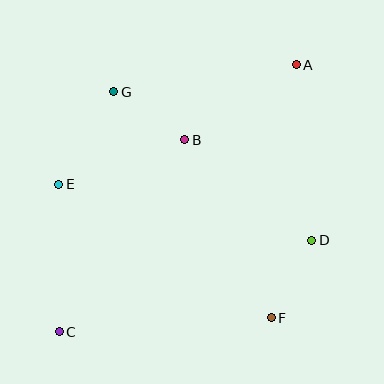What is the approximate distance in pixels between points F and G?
The distance between F and G is approximately 275 pixels.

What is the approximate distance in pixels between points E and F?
The distance between E and F is approximately 251 pixels.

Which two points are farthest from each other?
Points A and C are farthest from each other.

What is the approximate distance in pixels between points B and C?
The distance between B and C is approximately 229 pixels.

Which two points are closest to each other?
Points B and G are closest to each other.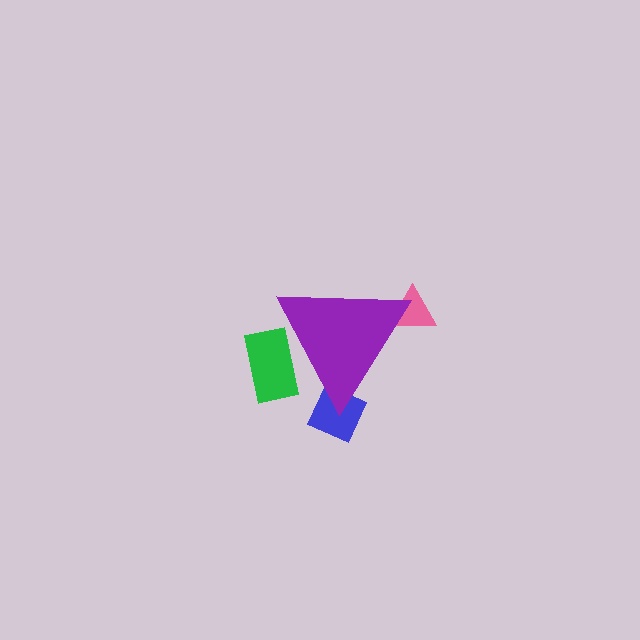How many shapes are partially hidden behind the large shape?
3 shapes are partially hidden.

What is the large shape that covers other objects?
A purple triangle.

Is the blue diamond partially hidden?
Yes, the blue diamond is partially hidden behind the purple triangle.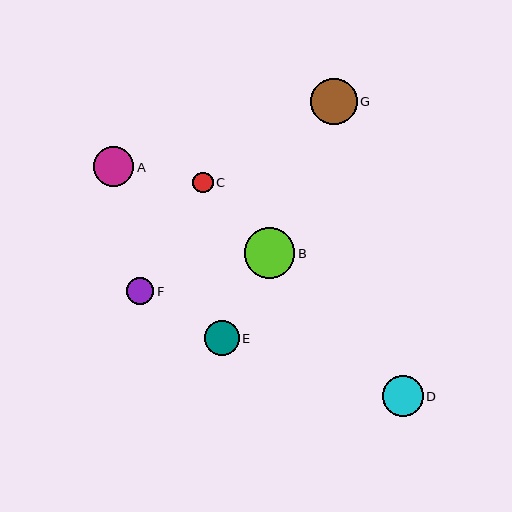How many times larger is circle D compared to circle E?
Circle D is approximately 1.2 times the size of circle E.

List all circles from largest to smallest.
From largest to smallest: B, G, D, A, E, F, C.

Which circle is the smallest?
Circle C is the smallest with a size of approximately 21 pixels.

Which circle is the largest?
Circle B is the largest with a size of approximately 51 pixels.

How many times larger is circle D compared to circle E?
Circle D is approximately 1.2 times the size of circle E.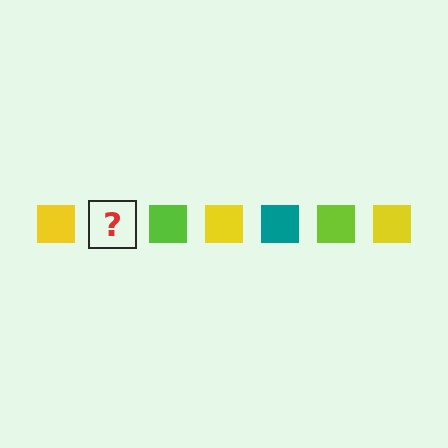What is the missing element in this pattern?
The missing element is a teal square.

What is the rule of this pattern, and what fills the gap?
The rule is that the pattern cycles through yellow, teal, lime squares. The gap should be filled with a teal square.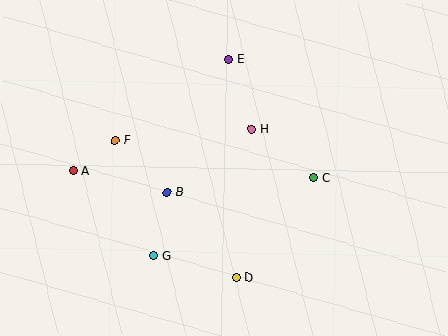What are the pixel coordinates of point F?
Point F is at (115, 140).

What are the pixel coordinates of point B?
Point B is at (167, 192).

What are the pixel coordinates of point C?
Point C is at (313, 177).